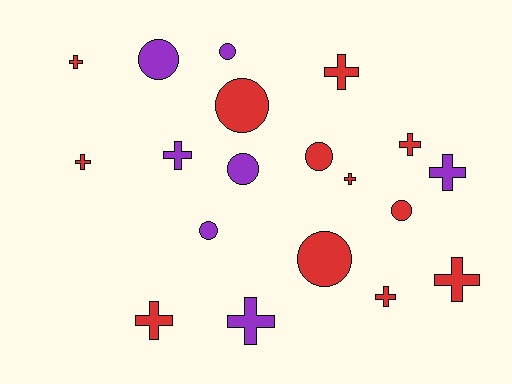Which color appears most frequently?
Red, with 12 objects.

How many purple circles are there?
There are 4 purple circles.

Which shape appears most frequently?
Cross, with 11 objects.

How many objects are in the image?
There are 19 objects.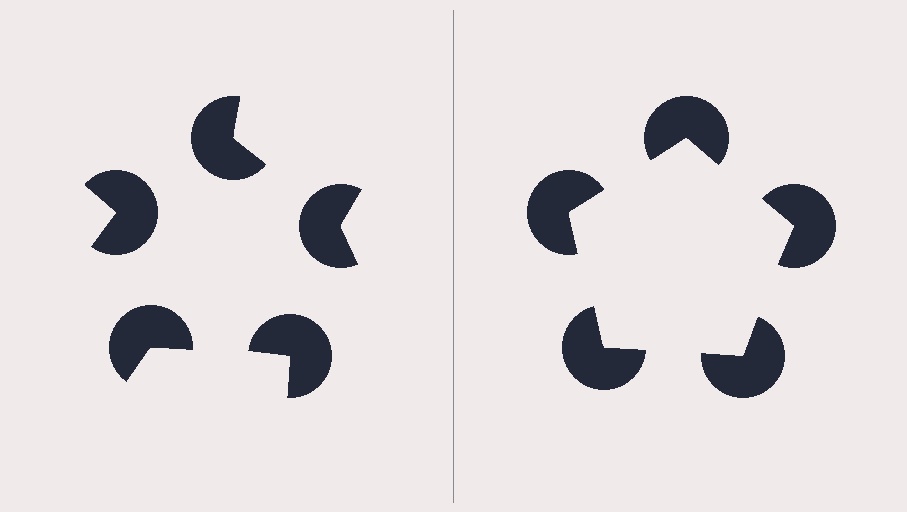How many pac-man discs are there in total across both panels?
10 — 5 on each side.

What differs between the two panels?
The pac-man discs are positioned identically on both sides; only the wedge orientations differ. On the right they align to a pentagon; on the left they are misaligned.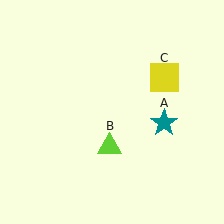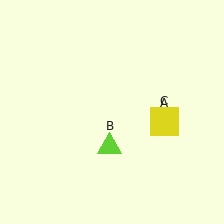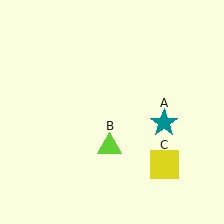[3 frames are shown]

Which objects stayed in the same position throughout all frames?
Teal star (object A) and lime triangle (object B) remained stationary.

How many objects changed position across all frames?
1 object changed position: yellow square (object C).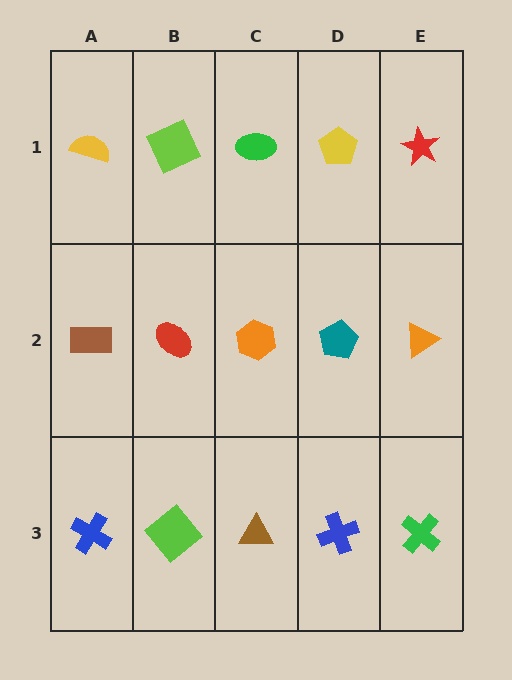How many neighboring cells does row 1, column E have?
2.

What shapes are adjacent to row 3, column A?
A brown rectangle (row 2, column A), a lime diamond (row 3, column B).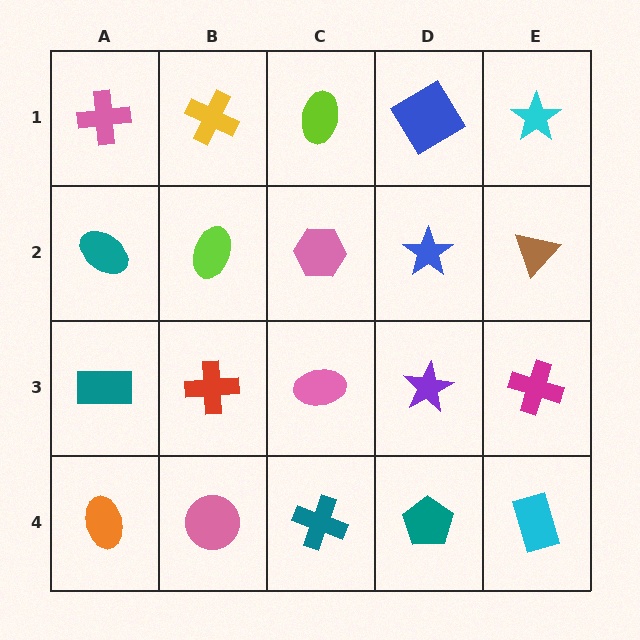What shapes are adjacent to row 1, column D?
A blue star (row 2, column D), a lime ellipse (row 1, column C), a cyan star (row 1, column E).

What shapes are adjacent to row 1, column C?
A pink hexagon (row 2, column C), a yellow cross (row 1, column B), a blue diamond (row 1, column D).